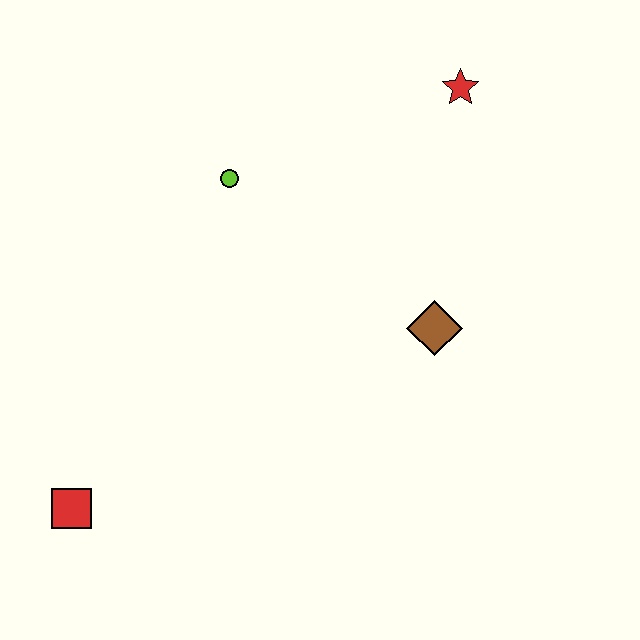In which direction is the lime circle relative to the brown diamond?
The lime circle is to the left of the brown diamond.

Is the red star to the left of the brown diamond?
No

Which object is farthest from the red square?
The red star is farthest from the red square.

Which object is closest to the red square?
The lime circle is closest to the red square.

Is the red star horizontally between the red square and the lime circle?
No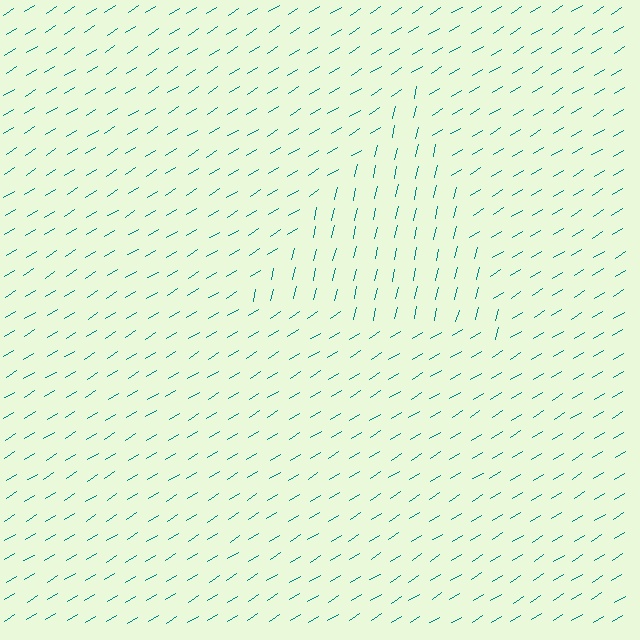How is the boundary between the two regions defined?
The boundary is defined purely by a change in line orientation (approximately 45 degrees difference). All lines are the same color and thickness.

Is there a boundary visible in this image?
Yes, there is a texture boundary formed by a change in line orientation.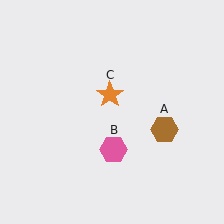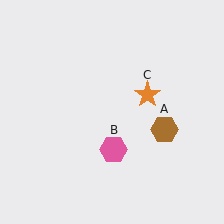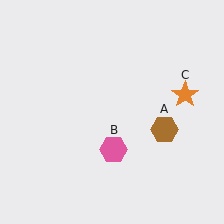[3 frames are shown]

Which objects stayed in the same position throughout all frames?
Brown hexagon (object A) and pink hexagon (object B) remained stationary.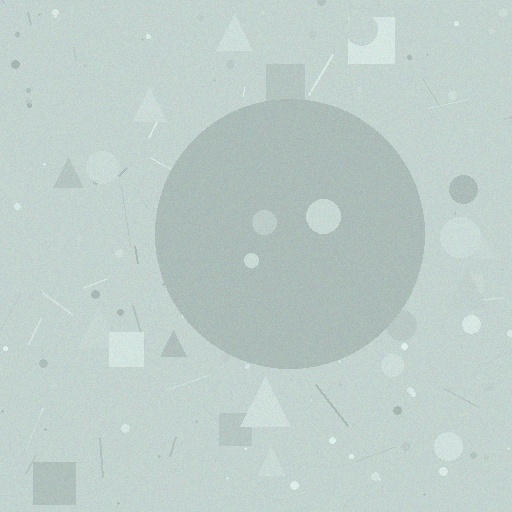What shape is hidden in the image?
A circle is hidden in the image.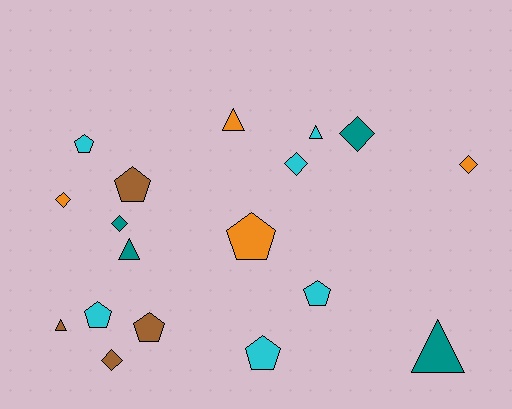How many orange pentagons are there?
There is 1 orange pentagon.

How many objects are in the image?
There are 18 objects.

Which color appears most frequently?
Cyan, with 6 objects.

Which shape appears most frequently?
Pentagon, with 7 objects.